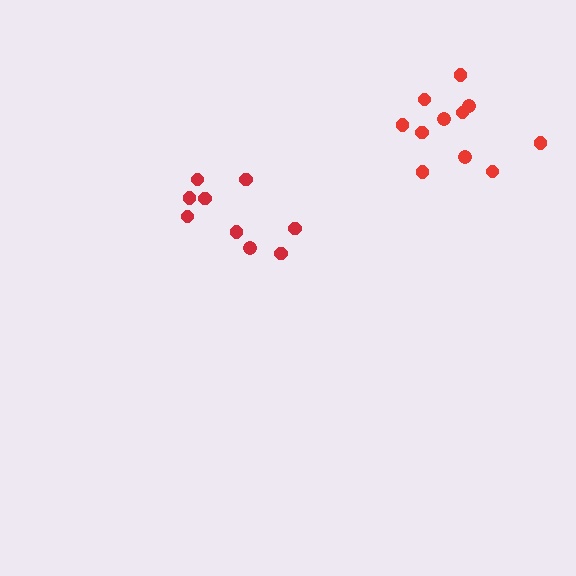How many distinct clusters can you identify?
There are 2 distinct clusters.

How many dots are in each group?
Group 1: 9 dots, Group 2: 11 dots (20 total).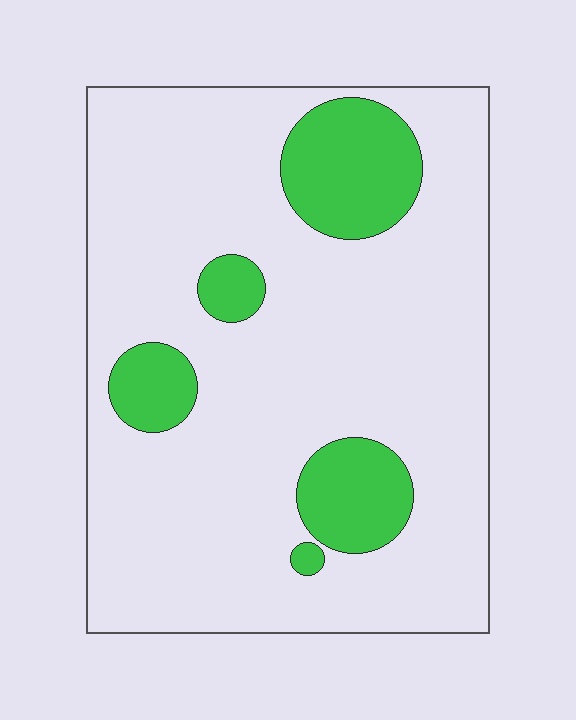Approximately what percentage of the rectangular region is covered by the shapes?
Approximately 15%.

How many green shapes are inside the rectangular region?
5.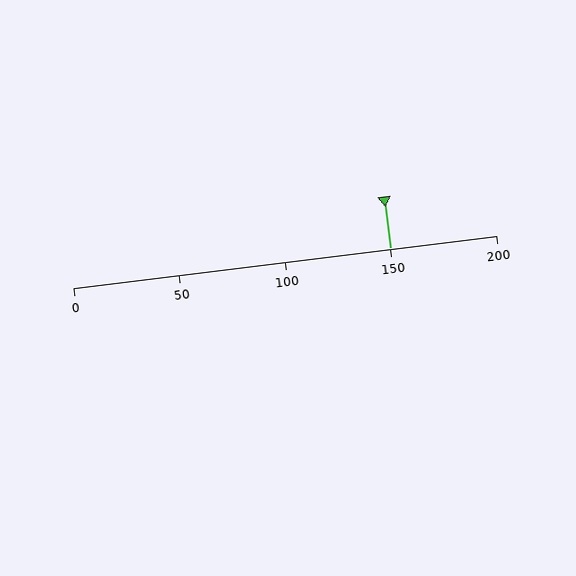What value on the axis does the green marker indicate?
The marker indicates approximately 150.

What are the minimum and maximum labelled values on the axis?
The axis runs from 0 to 200.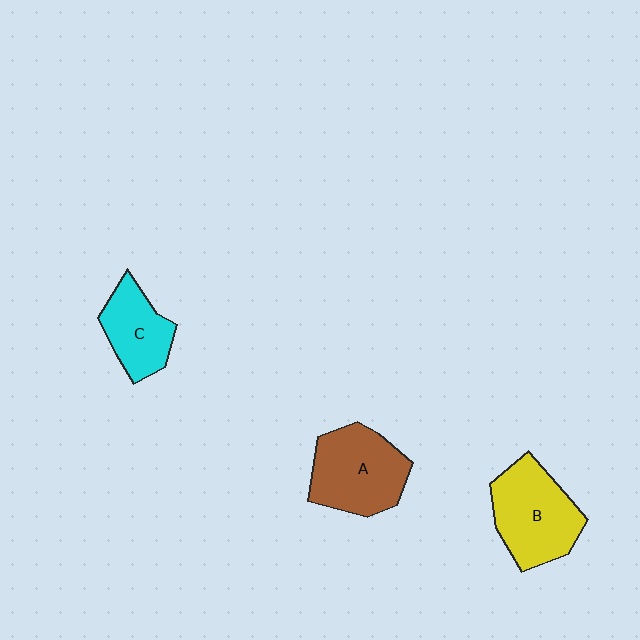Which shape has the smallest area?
Shape C (cyan).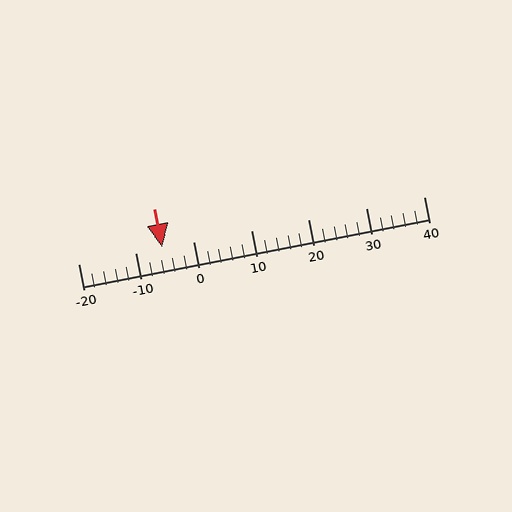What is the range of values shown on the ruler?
The ruler shows values from -20 to 40.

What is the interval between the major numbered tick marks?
The major tick marks are spaced 10 units apart.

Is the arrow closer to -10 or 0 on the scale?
The arrow is closer to -10.